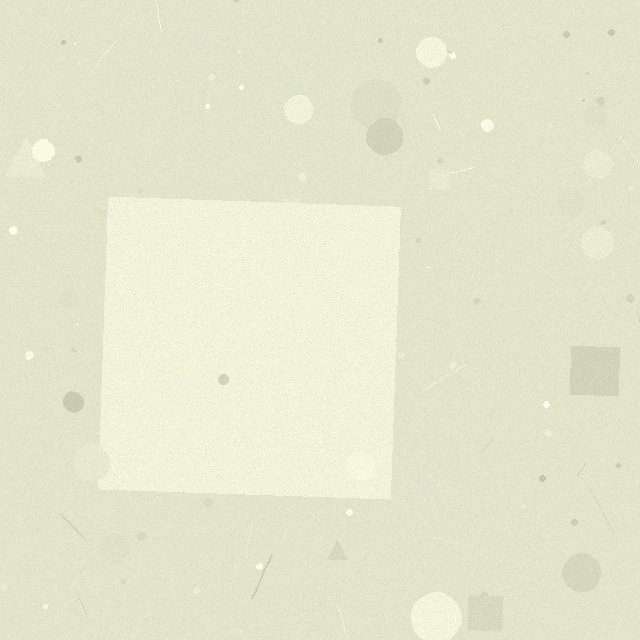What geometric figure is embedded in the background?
A square is embedded in the background.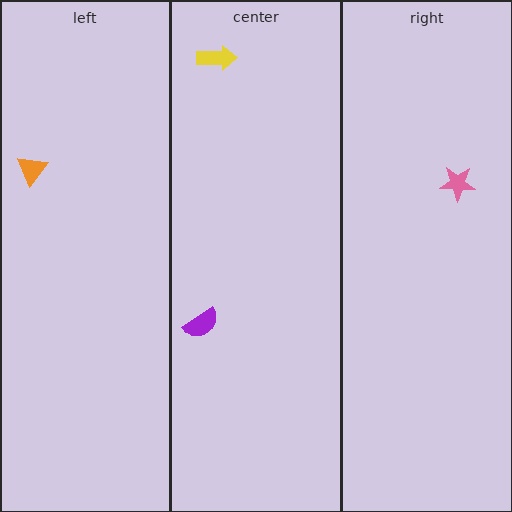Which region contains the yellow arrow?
The center region.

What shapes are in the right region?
The pink star.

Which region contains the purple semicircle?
The center region.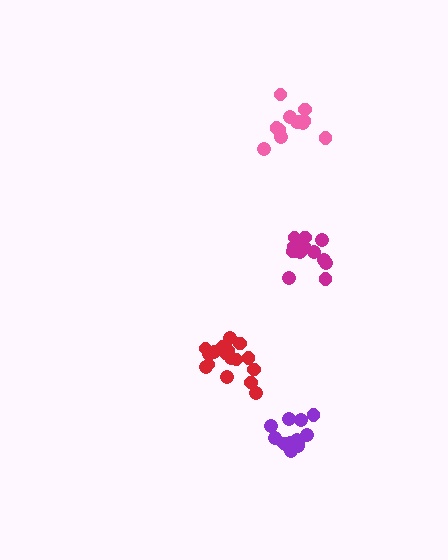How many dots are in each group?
Group 1: 17 dots, Group 2: 13 dots, Group 3: 12 dots, Group 4: 15 dots (57 total).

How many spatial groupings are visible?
There are 4 spatial groupings.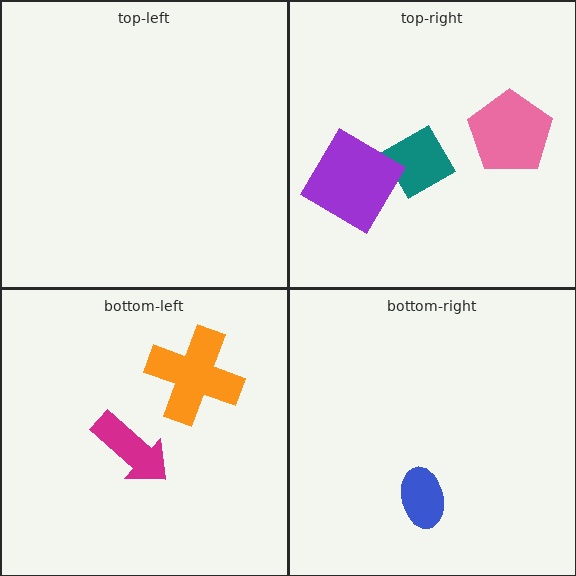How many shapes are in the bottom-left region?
2.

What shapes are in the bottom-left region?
The orange cross, the magenta arrow.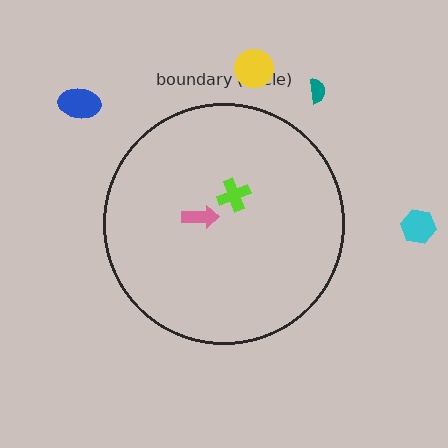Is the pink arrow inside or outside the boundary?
Inside.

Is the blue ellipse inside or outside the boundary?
Outside.